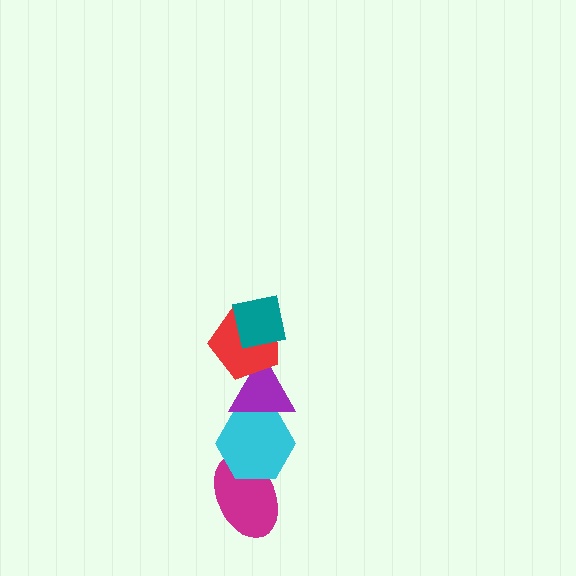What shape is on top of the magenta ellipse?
The cyan hexagon is on top of the magenta ellipse.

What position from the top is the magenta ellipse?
The magenta ellipse is 5th from the top.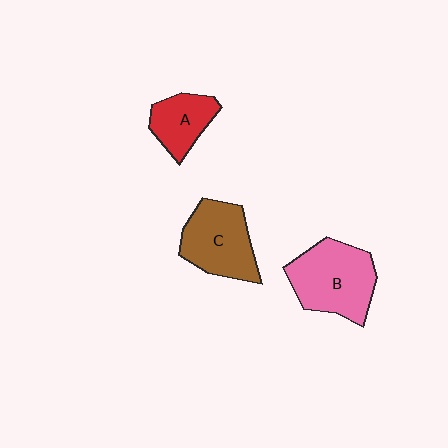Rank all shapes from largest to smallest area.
From largest to smallest: B (pink), C (brown), A (red).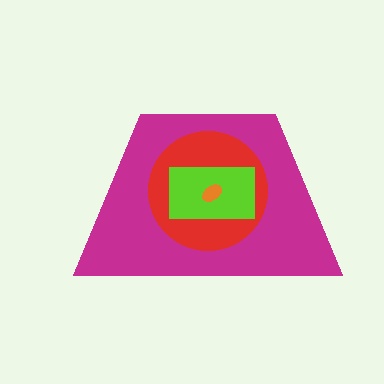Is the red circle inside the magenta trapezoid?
Yes.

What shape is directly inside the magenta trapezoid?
The red circle.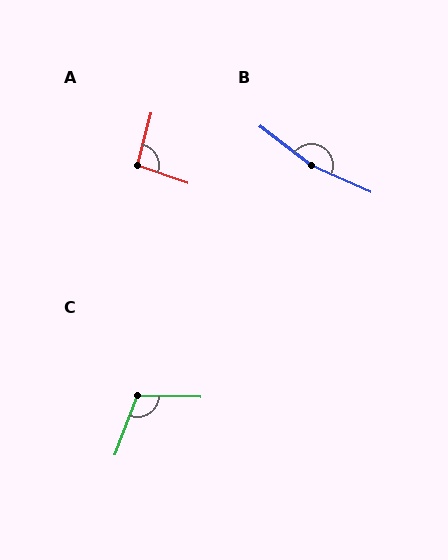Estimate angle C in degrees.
Approximately 109 degrees.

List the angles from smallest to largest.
A (95°), C (109°), B (166°).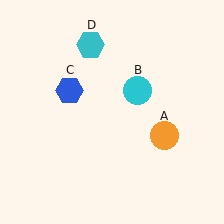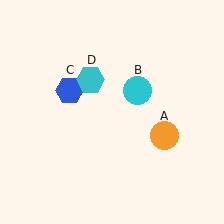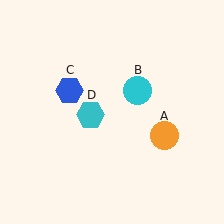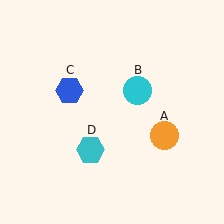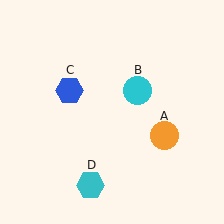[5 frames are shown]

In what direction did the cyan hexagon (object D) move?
The cyan hexagon (object D) moved down.